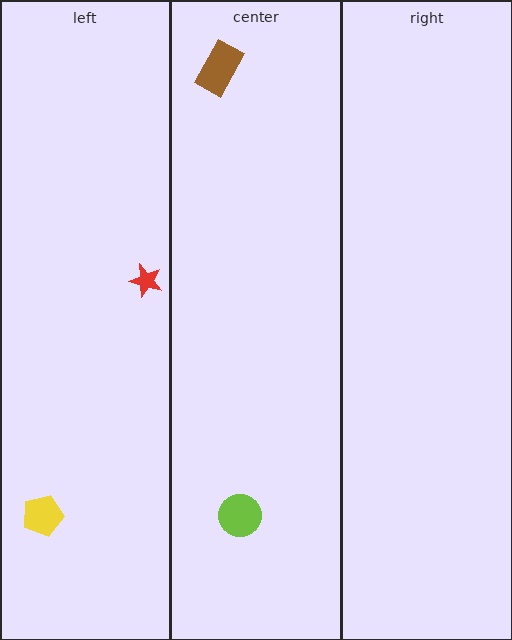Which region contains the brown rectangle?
The center region.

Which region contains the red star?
The left region.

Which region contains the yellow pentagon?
The left region.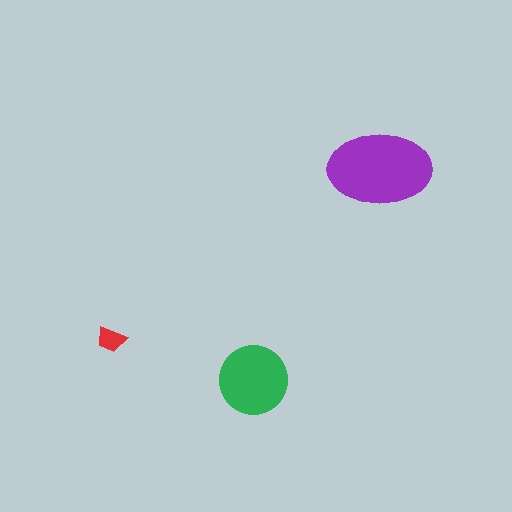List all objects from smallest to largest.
The red trapezoid, the green circle, the purple ellipse.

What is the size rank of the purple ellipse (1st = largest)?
1st.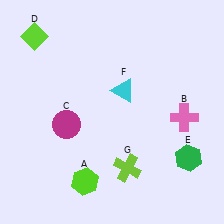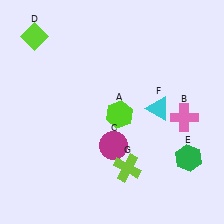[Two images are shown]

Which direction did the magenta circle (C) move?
The magenta circle (C) moved right.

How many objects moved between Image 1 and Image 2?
3 objects moved between the two images.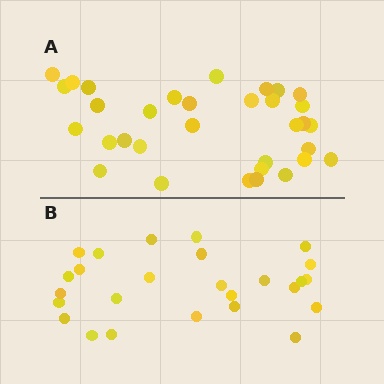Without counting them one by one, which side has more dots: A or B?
Region A (the top region) has more dots.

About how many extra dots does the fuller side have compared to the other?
Region A has roughly 8 or so more dots than region B.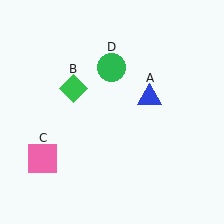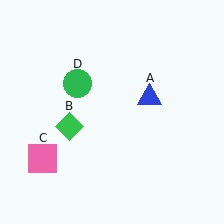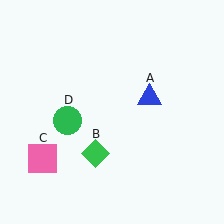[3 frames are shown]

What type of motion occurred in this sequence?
The green diamond (object B), green circle (object D) rotated counterclockwise around the center of the scene.